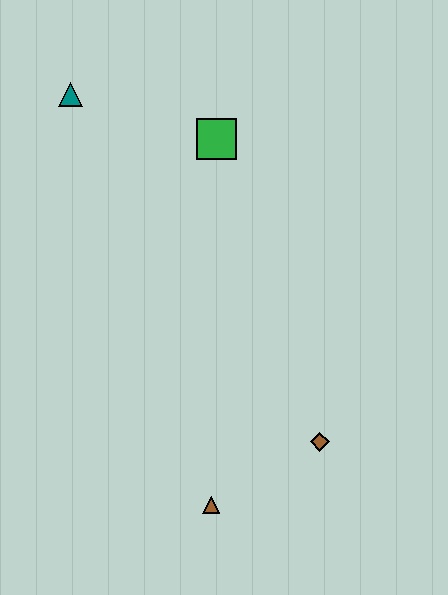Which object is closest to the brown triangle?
The brown diamond is closest to the brown triangle.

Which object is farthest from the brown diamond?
The teal triangle is farthest from the brown diamond.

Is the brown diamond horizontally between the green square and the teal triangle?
No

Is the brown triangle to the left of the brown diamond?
Yes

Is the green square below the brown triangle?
No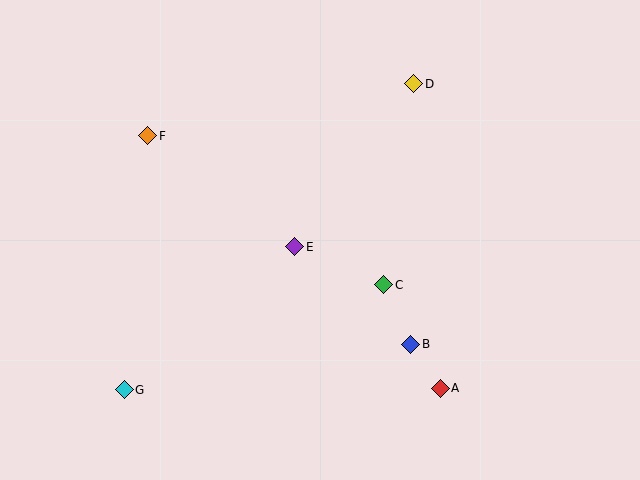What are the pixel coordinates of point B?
Point B is at (411, 344).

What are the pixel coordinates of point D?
Point D is at (414, 84).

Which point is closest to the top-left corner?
Point F is closest to the top-left corner.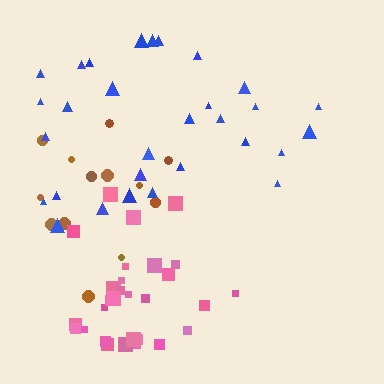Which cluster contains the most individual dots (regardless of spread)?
Blue (30).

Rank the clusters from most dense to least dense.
pink, blue, brown.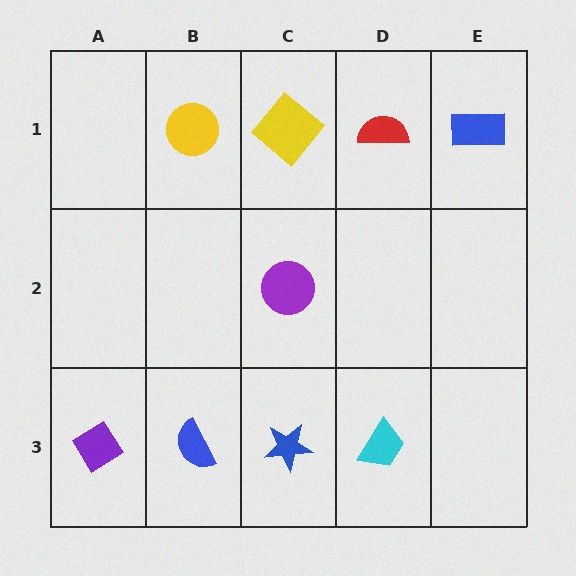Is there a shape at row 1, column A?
No, that cell is empty.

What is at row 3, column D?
A cyan trapezoid.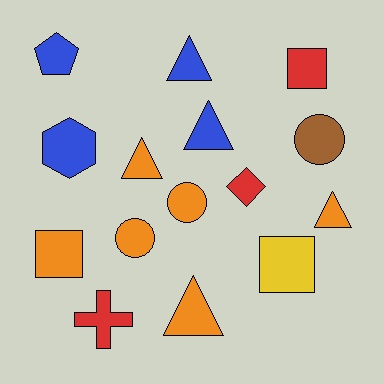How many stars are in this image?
There are no stars.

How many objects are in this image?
There are 15 objects.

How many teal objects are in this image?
There are no teal objects.